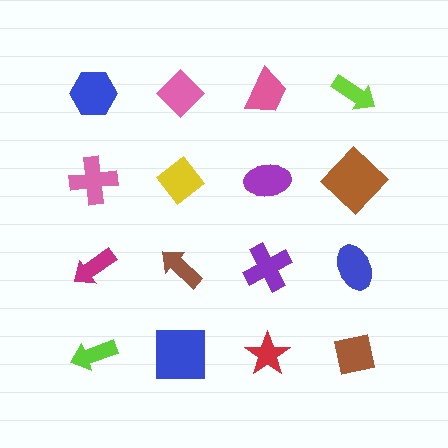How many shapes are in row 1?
4 shapes.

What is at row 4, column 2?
A blue square.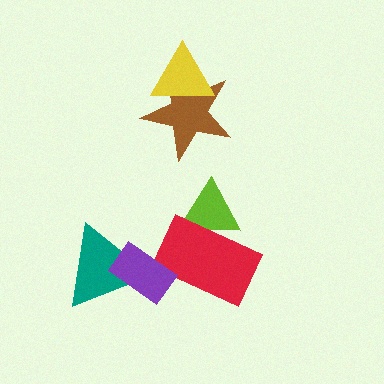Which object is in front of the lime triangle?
The red rectangle is in front of the lime triangle.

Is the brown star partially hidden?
Yes, it is partially covered by another shape.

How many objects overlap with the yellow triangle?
1 object overlaps with the yellow triangle.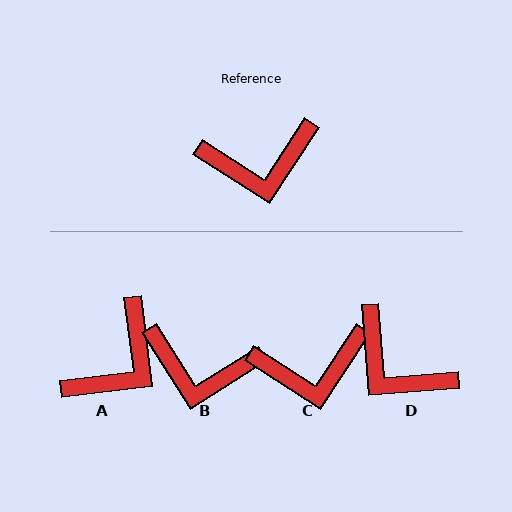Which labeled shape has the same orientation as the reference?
C.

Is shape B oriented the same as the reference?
No, it is off by about 25 degrees.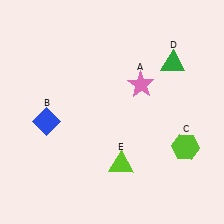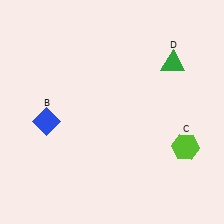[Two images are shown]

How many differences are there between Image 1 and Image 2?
There are 2 differences between the two images.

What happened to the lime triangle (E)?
The lime triangle (E) was removed in Image 2. It was in the bottom-right area of Image 1.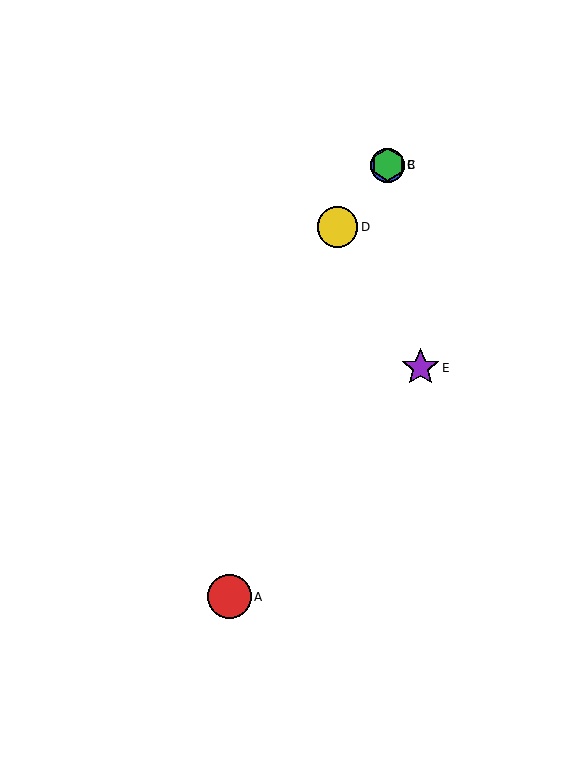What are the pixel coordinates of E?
Object E is at (421, 368).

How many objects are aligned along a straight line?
3 objects (B, C, D) are aligned along a straight line.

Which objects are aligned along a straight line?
Objects B, C, D are aligned along a straight line.